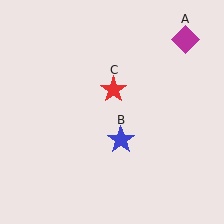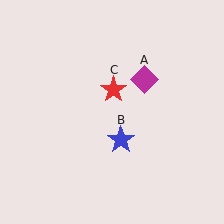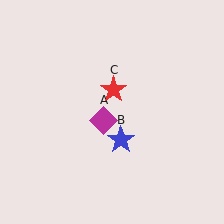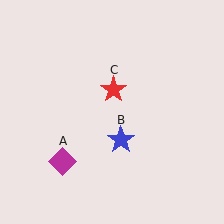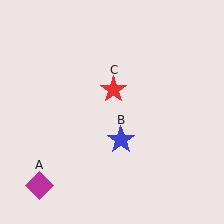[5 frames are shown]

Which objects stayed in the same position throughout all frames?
Blue star (object B) and red star (object C) remained stationary.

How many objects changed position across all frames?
1 object changed position: magenta diamond (object A).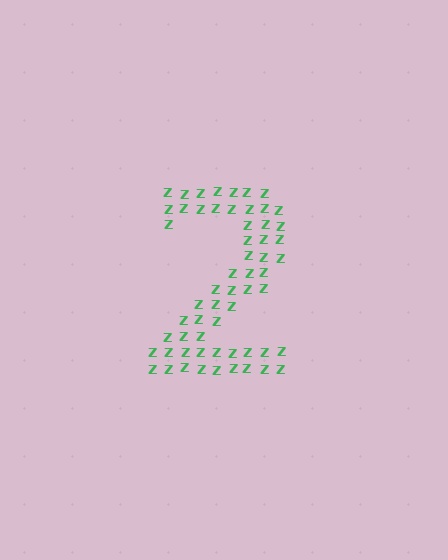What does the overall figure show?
The overall figure shows the digit 2.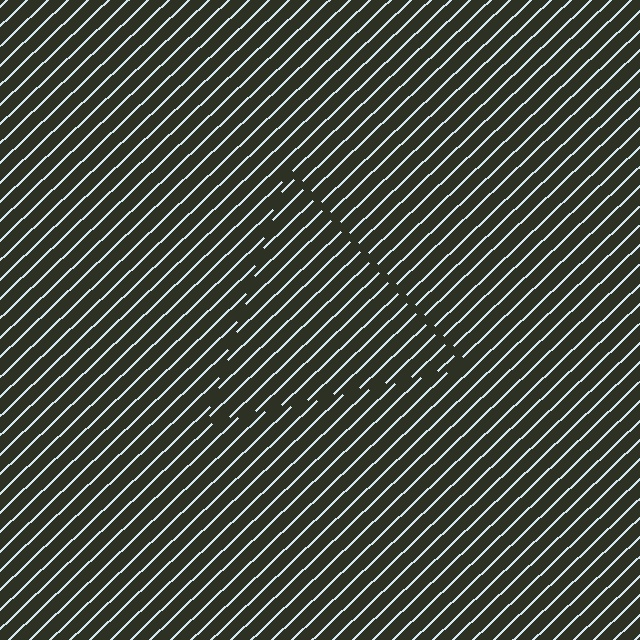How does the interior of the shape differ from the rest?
The interior of the shape contains the same grating, shifted by half a period — the contour is defined by the phase discontinuity where line-ends from the inner and outer gratings abut.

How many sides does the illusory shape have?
3 sides — the line-ends trace a triangle.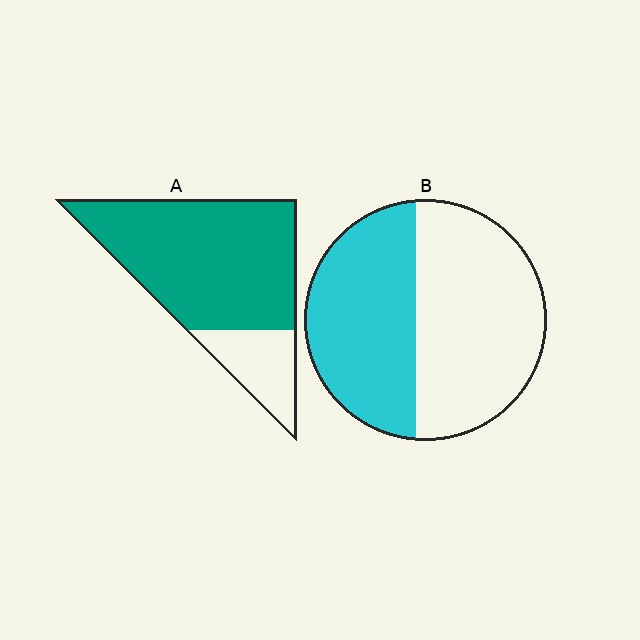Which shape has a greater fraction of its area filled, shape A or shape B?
Shape A.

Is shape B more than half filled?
No.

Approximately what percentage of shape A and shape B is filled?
A is approximately 80% and B is approximately 45%.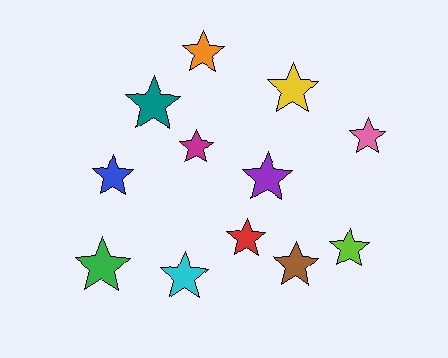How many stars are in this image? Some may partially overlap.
There are 12 stars.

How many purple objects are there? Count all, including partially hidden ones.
There is 1 purple object.